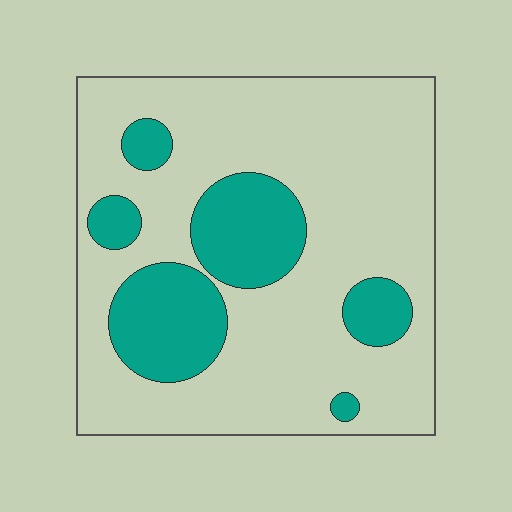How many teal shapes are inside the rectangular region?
6.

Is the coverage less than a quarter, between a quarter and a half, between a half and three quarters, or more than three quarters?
Less than a quarter.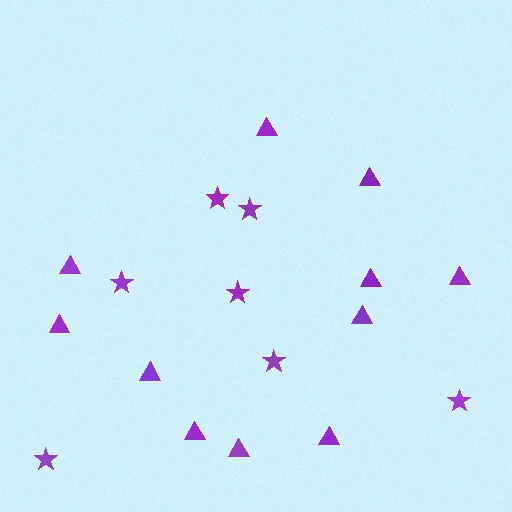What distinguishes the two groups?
There are 2 groups: one group of stars (7) and one group of triangles (11).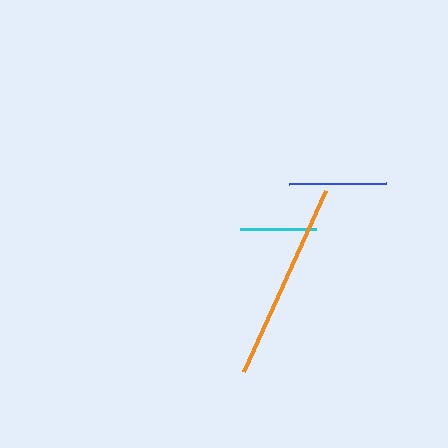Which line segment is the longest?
The orange line is the longest at approximately 199 pixels.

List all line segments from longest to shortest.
From longest to shortest: orange, blue, cyan.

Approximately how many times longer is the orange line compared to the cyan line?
The orange line is approximately 2.6 times the length of the cyan line.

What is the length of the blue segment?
The blue segment is approximately 97 pixels long.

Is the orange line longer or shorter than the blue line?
The orange line is longer than the blue line.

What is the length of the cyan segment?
The cyan segment is approximately 76 pixels long.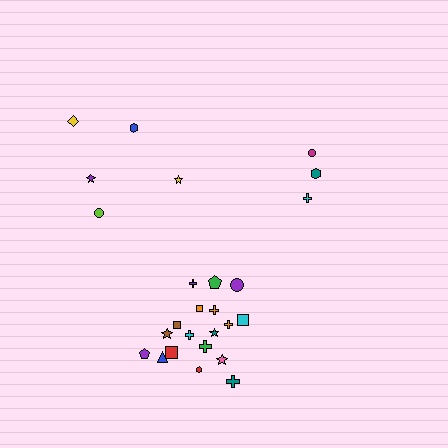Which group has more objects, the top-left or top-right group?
The top-left group.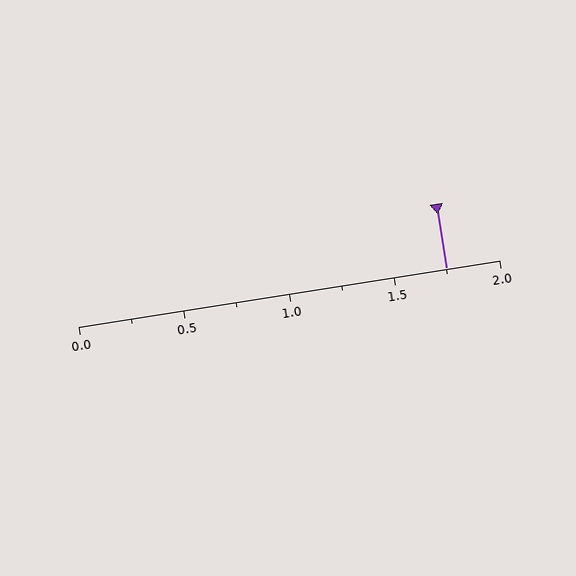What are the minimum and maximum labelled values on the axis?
The axis runs from 0.0 to 2.0.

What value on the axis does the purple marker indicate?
The marker indicates approximately 1.75.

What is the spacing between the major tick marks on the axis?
The major ticks are spaced 0.5 apart.